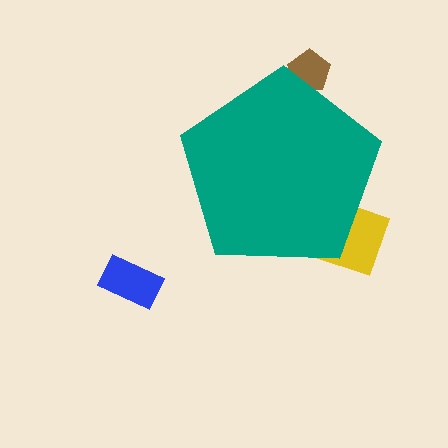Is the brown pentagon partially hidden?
Yes, the brown pentagon is partially hidden behind the teal pentagon.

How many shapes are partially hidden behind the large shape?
2 shapes are partially hidden.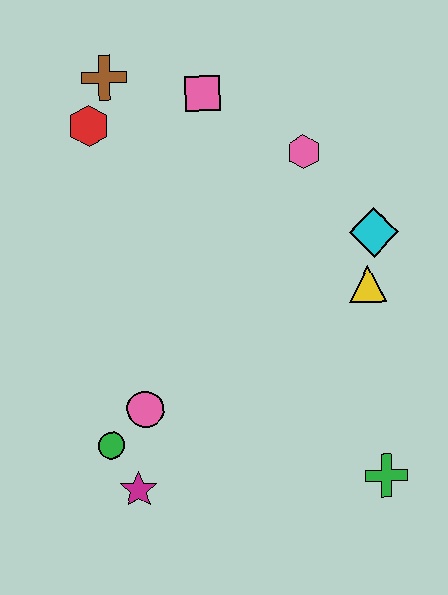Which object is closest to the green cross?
The yellow triangle is closest to the green cross.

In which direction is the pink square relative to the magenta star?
The pink square is above the magenta star.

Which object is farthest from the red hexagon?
The green cross is farthest from the red hexagon.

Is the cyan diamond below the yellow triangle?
No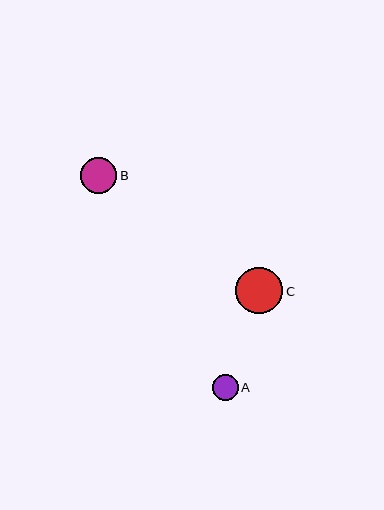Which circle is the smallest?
Circle A is the smallest with a size of approximately 26 pixels.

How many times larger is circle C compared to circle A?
Circle C is approximately 1.8 times the size of circle A.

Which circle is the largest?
Circle C is the largest with a size of approximately 47 pixels.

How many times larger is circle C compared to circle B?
Circle C is approximately 1.3 times the size of circle B.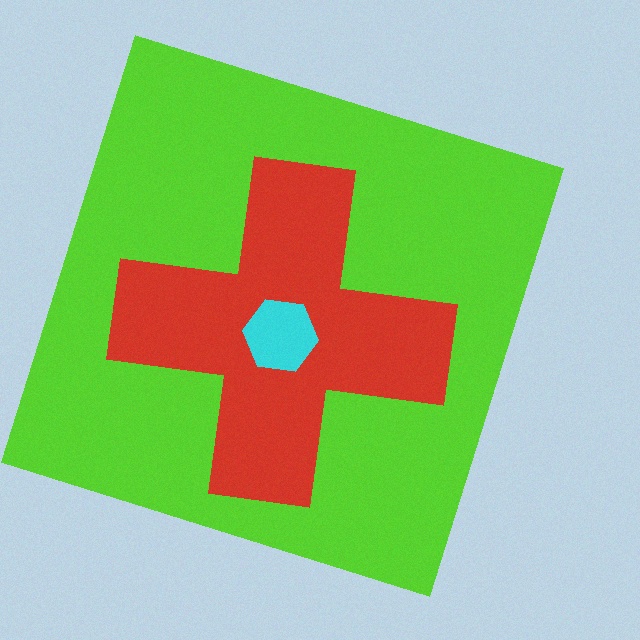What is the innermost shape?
The cyan hexagon.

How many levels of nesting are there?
3.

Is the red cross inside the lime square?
Yes.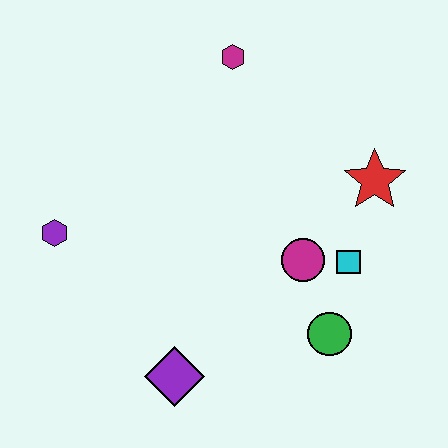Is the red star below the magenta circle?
No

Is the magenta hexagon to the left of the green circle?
Yes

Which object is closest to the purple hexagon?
The purple diamond is closest to the purple hexagon.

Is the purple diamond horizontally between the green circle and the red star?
No